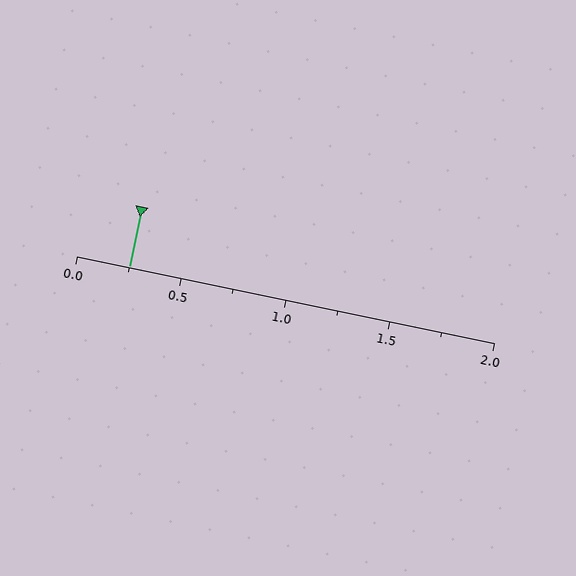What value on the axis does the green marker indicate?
The marker indicates approximately 0.25.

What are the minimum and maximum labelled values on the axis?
The axis runs from 0.0 to 2.0.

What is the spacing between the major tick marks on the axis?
The major ticks are spaced 0.5 apart.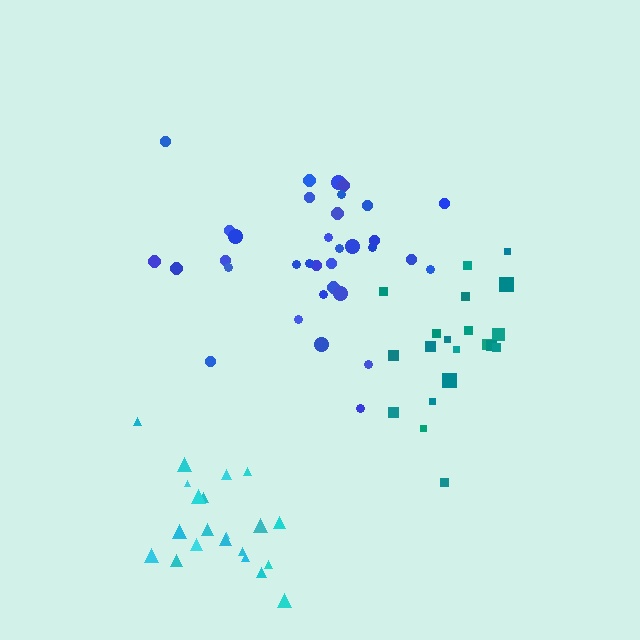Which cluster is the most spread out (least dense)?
Blue.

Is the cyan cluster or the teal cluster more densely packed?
Cyan.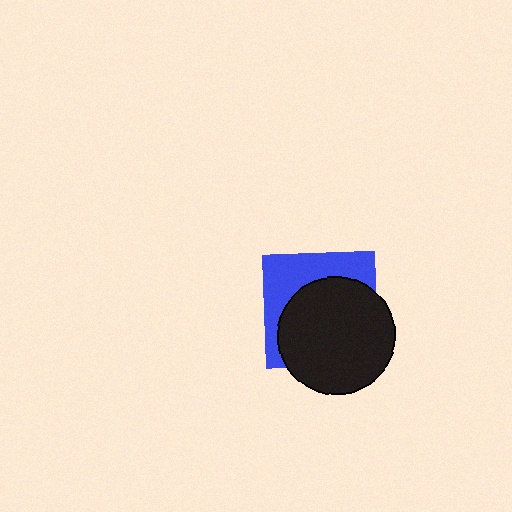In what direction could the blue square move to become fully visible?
The blue square could move toward the upper-left. That would shift it out from behind the black circle entirely.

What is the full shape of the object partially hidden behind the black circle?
The partially hidden object is a blue square.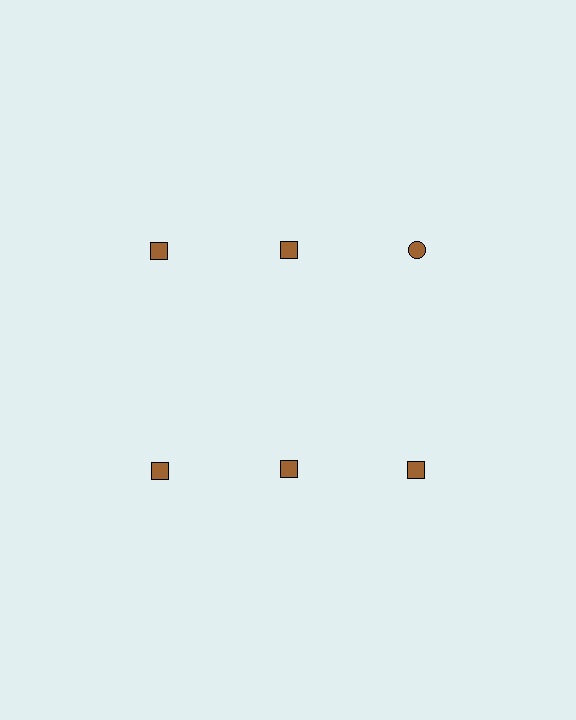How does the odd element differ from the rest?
It has a different shape: circle instead of square.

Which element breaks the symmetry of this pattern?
The brown circle in the top row, center column breaks the symmetry. All other shapes are brown squares.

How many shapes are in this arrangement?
There are 6 shapes arranged in a grid pattern.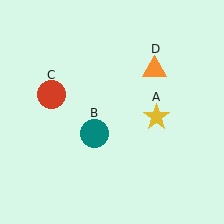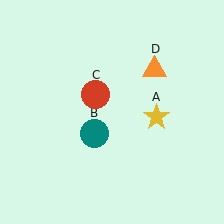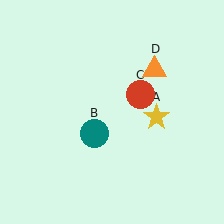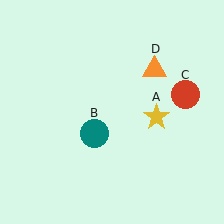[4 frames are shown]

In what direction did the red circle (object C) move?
The red circle (object C) moved right.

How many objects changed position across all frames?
1 object changed position: red circle (object C).